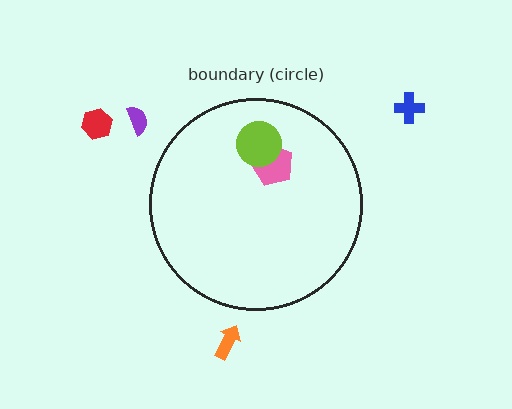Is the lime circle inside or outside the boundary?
Inside.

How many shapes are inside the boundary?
2 inside, 4 outside.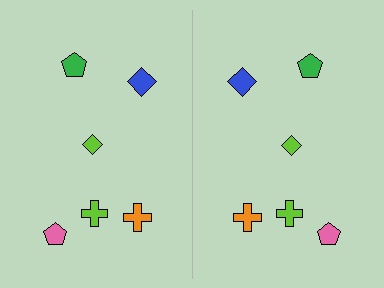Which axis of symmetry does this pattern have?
The pattern has a vertical axis of symmetry running through the center of the image.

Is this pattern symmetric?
Yes, this pattern has bilateral (reflection) symmetry.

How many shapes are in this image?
There are 12 shapes in this image.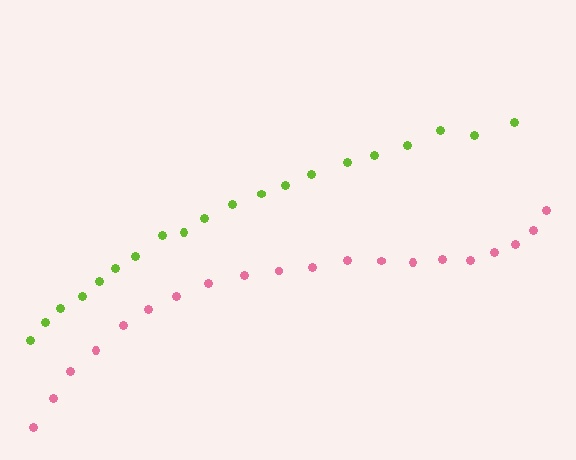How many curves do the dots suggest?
There are 2 distinct paths.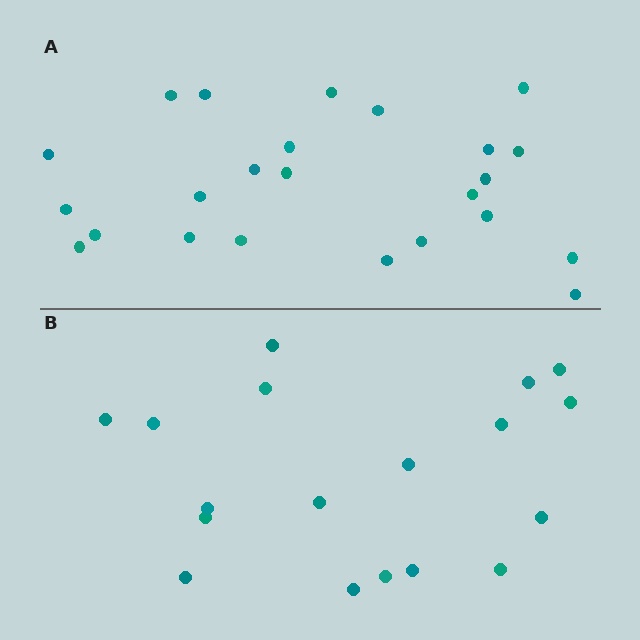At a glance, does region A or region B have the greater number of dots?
Region A (the top region) has more dots.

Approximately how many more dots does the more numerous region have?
Region A has about 6 more dots than region B.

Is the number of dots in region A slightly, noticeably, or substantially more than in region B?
Region A has noticeably more, but not dramatically so. The ratio is roughly 1.3 to 1.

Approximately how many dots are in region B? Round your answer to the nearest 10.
About 20 dots. (The exact count is 18, which rounds to 20.)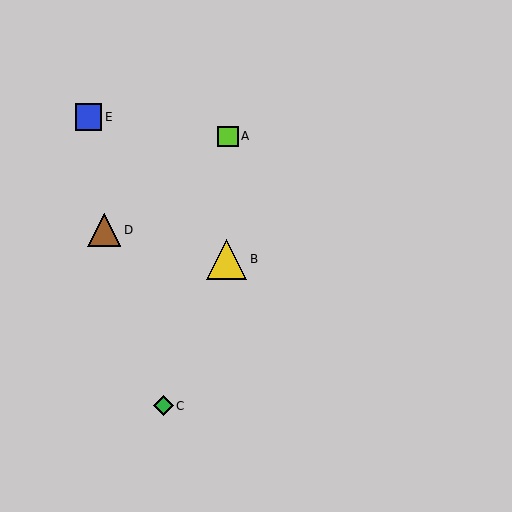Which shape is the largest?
The yellow triangle (labeled B) is the largest.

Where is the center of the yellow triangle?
The center of the yellow triangle is at (227, 260).